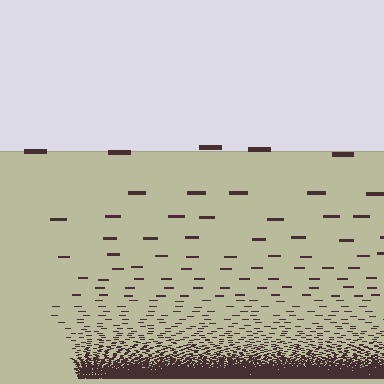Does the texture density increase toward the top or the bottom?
Density increases toward the bottom.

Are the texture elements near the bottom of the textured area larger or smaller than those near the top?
Smaller. The gradient is inverted — elements near the bottom are smaller and denser.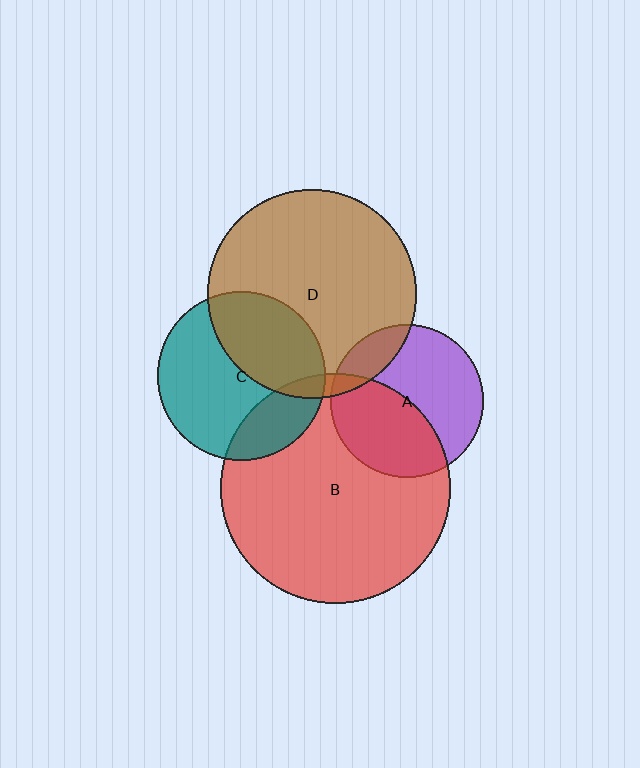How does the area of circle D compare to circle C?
Approximately 1.5 times.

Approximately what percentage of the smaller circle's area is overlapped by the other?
Approximately 15%.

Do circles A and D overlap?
Yes.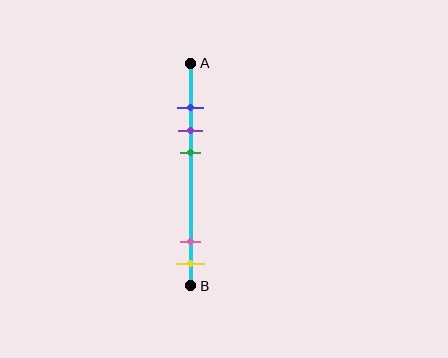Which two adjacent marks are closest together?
The blue and purple marks are the closest adjacent pair.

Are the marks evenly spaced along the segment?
No, the marks are not evenly spaced.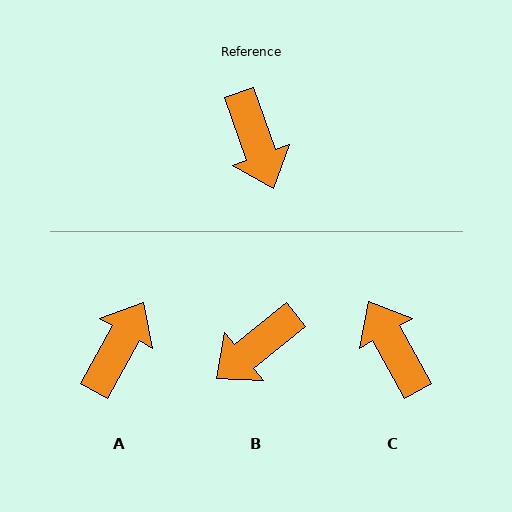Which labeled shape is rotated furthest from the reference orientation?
C, about 171 degrees away.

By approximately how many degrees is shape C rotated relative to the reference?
Approximately 171 degrees clockwise.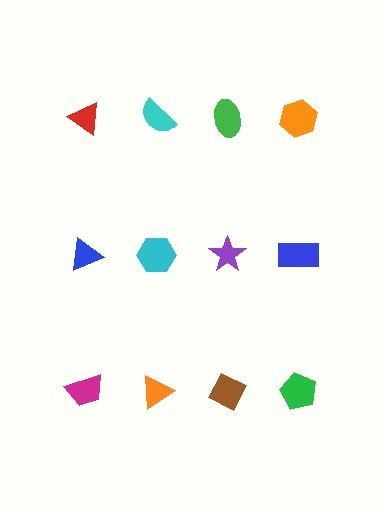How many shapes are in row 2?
4 shapes.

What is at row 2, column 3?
A purple star.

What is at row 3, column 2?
An orange triangle.